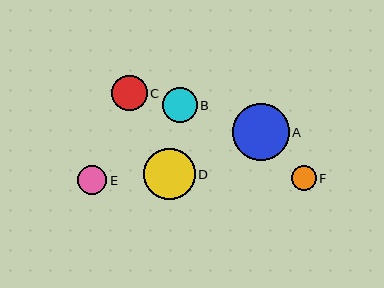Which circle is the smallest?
Circle F is the smallest with a size of approximately 25 pixels.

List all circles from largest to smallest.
From largest to smallest: A, D, C, B, E, F.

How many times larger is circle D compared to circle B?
Circle D is approximately 1.5 times the size of circle B.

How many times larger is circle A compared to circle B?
Circle A is approximately 1.6 times the size of circle B.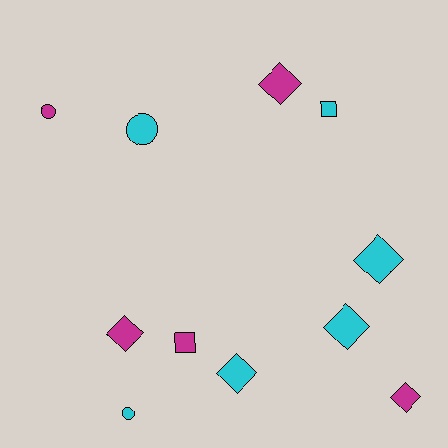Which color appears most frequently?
Cyan, with 6 objects.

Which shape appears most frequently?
Diamond, with 6 objects.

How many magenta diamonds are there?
There are 3 magenta diamonds.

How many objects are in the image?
There are 11 objects.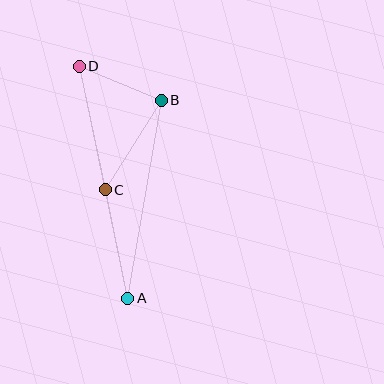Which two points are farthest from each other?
Points A and D are farthest from each other.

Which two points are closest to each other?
Points B and D are closest to each other.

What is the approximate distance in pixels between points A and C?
The distance between A and C is approximately 111 pixels.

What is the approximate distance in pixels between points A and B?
The distance between A and B is approximately 201 pixels.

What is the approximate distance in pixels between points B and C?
The distance between B and C is approximately 105 pixels.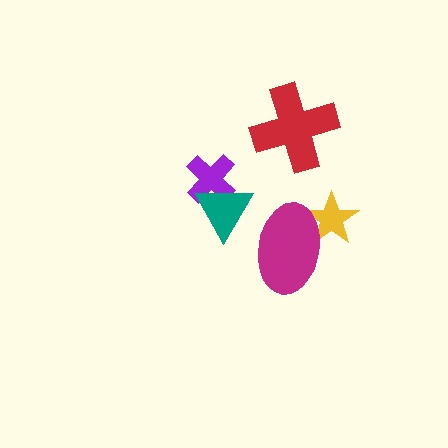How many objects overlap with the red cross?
0 objects overlap with the red cross.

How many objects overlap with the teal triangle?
1 object overlaps with the teal triangle.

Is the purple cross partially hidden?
Yes, it is partially covered by another shape.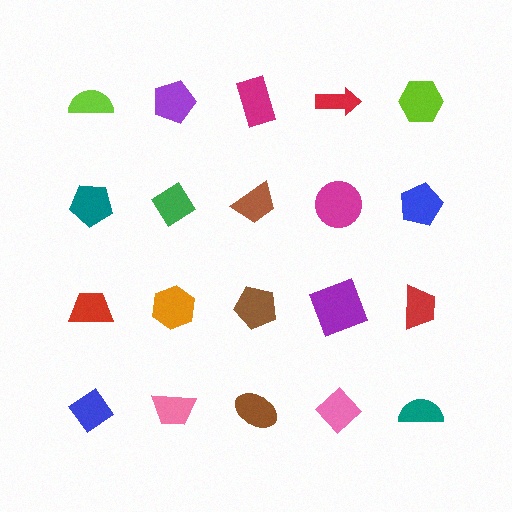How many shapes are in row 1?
5 shapes.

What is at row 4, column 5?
A teal semicircle.